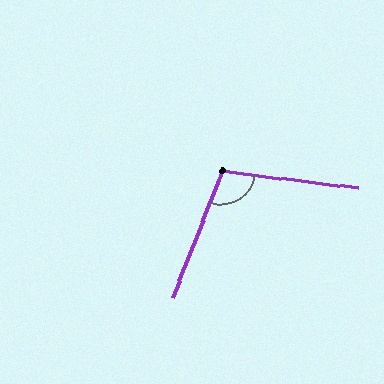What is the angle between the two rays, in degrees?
Approximately 105 degrees.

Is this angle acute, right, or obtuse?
It is obtuse.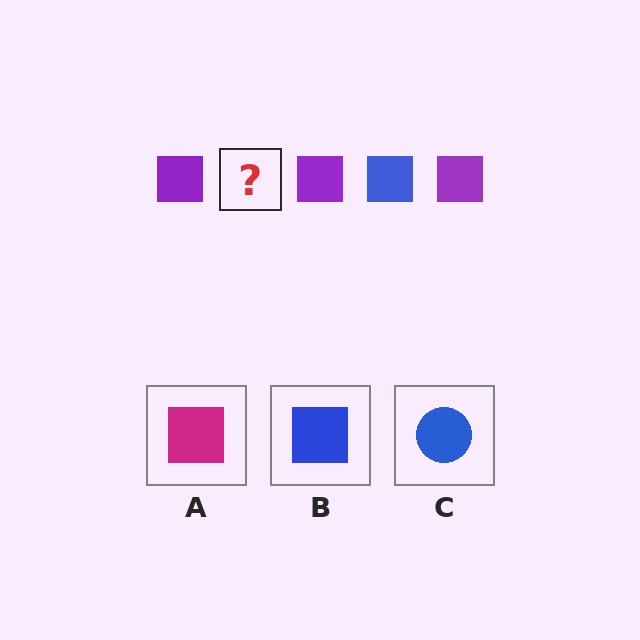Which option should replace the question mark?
Option B.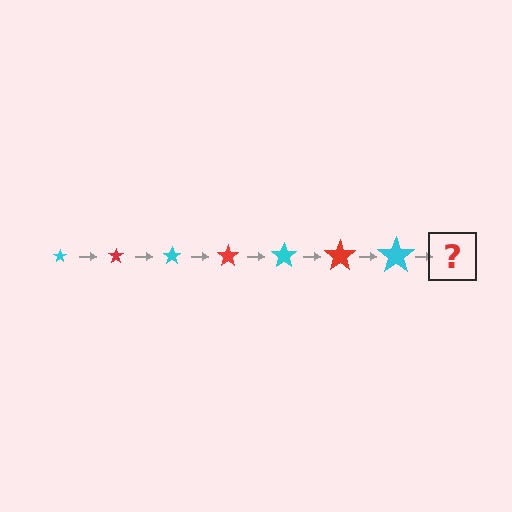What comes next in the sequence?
The next element should be a red star, larger than the previous one.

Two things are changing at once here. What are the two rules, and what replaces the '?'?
The two rules are that the star grows larger each step and the color cycles through cyan and red. The '?' should be a red star, larger than the previous one.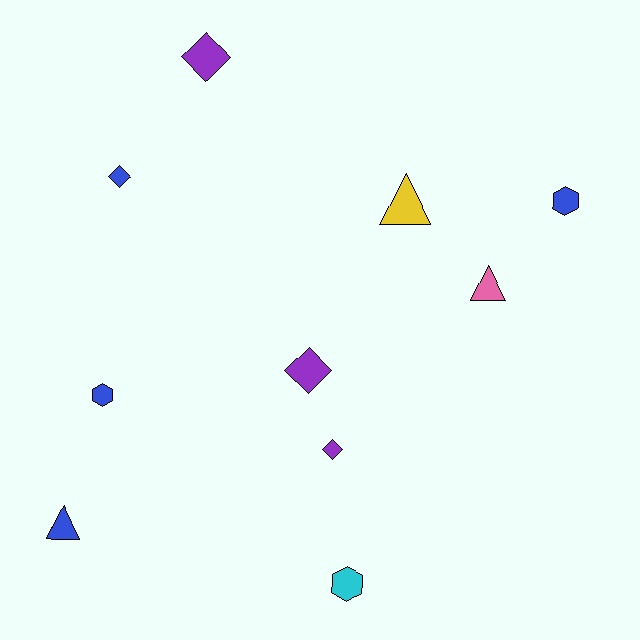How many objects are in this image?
There are 10 objects.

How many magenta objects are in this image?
There are no magenta objects.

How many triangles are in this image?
There are 3 triangles.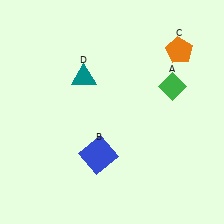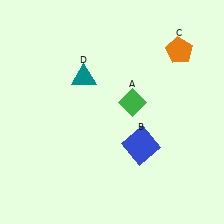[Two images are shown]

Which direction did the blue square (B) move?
The blue square (B) moved right.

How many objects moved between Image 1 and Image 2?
2 objects moved between the two images.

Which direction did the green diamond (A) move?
The green diamond (A) moved left.